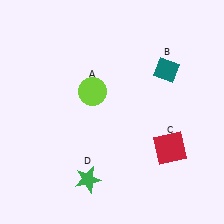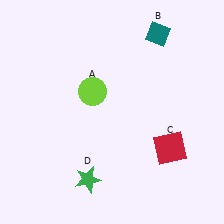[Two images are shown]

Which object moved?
The teal diamond (B) moved up.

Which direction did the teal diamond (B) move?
The teal diamond (B) moved up.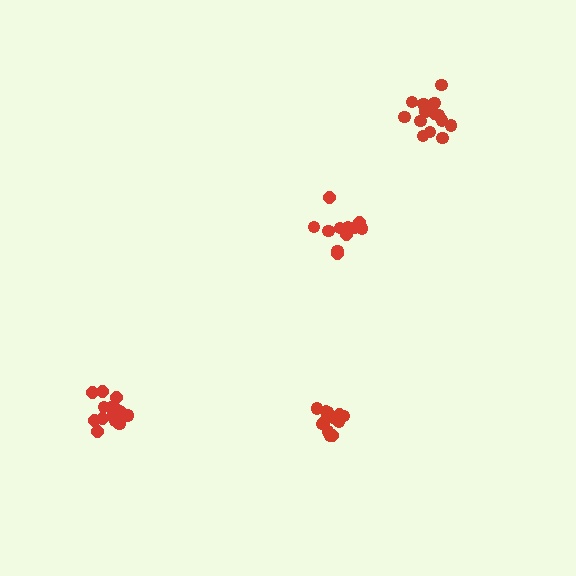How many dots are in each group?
Group 1: 13 dots, Group 2: 16 dots, Group 3: 14 dots, Group 4: 16 dots (59 total).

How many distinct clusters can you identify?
There are 4 distinct clusters.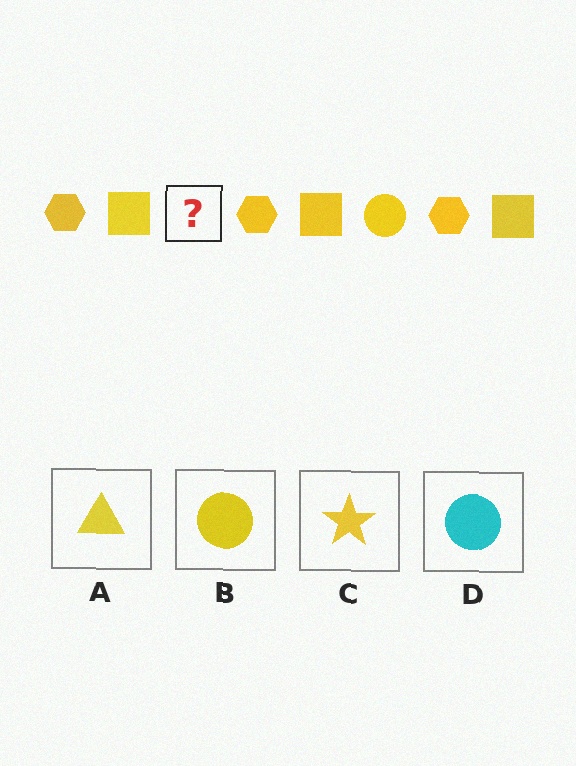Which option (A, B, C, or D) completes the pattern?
B.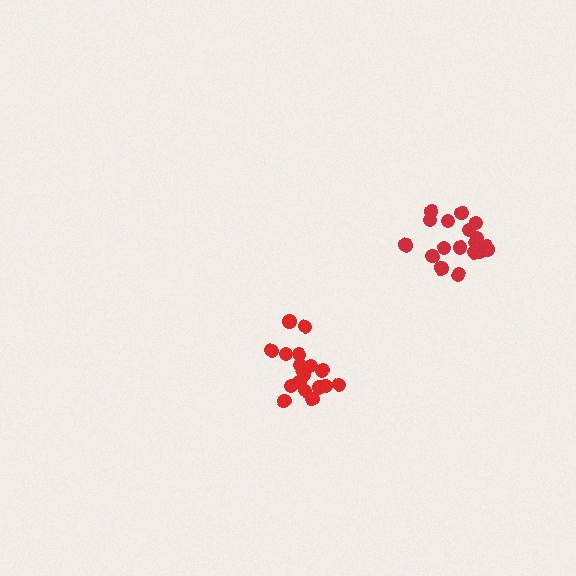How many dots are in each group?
Group 1: 18 dots, Group 2: 19 dots (37 total).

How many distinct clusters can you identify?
There are 2 distinct clusters.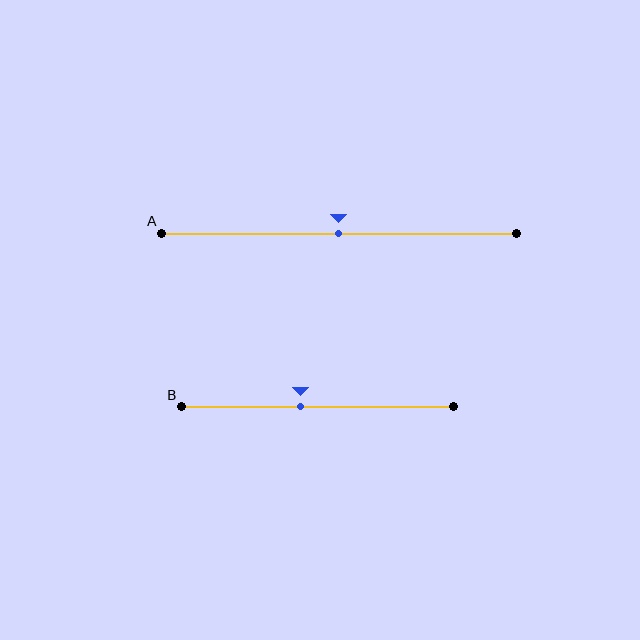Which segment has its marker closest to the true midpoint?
Segment A has its marker closest to the true midpoint.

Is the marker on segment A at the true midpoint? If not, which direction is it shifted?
Yes, the marker on segment A is at the true midpoint.